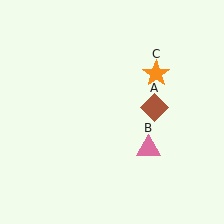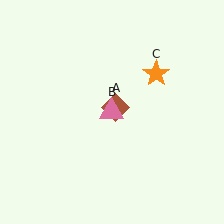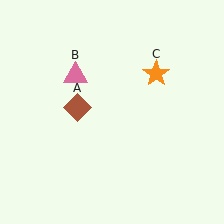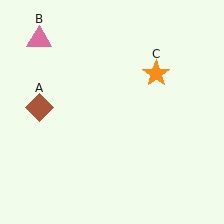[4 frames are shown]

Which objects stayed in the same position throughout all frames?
Orange star (object C) remained stationary.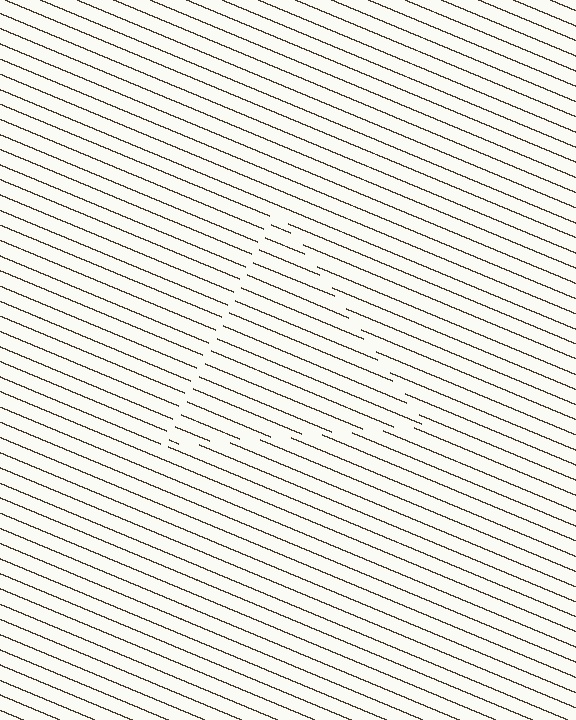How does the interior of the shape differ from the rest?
The interior of the shape contains the same grating, shifted by half a period — the contour is defined by the phase discontinuity where line-ends from the inner and outer gratings abut.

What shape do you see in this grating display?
An illusory triangle. The interior of the shape contains the same grating, shifted by half a period — the contour is defined by the phase discontinuity where line-ends from the inner and outer gratings abut.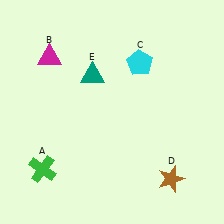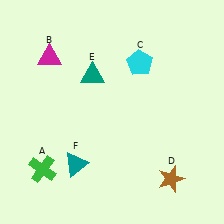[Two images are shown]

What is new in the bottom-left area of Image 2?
A teal triangle (F) was added in the bottom-left area of Image 2.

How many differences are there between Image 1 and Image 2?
There is 1 difference between the two images.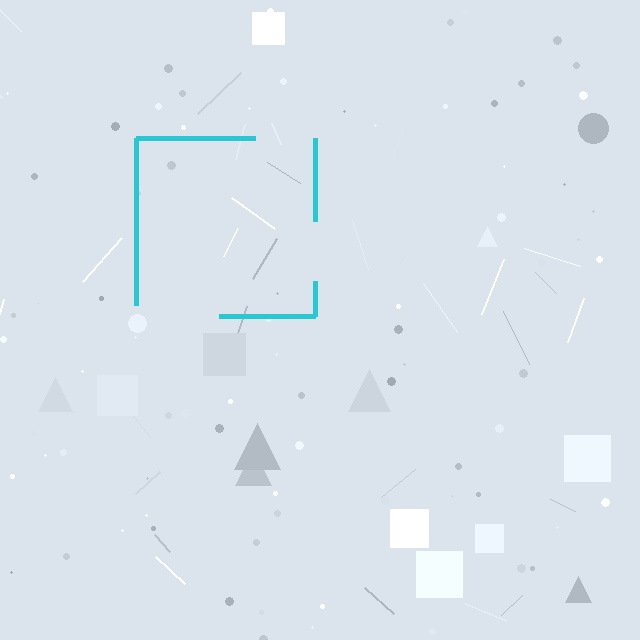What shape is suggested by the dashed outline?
The dashed outline suggests a square.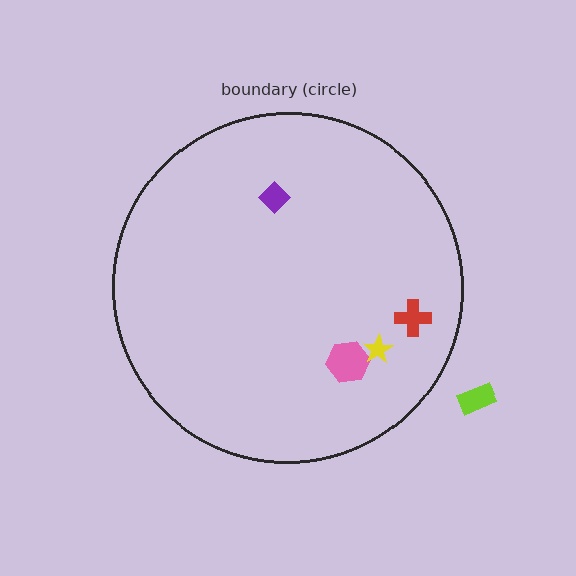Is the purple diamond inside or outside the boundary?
Inside.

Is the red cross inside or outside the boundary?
Inside.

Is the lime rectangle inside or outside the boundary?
Outside.